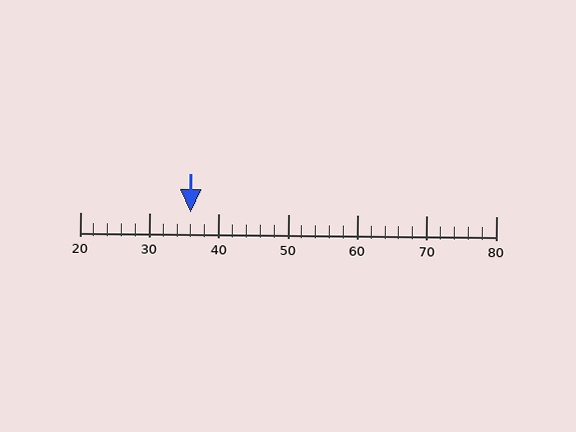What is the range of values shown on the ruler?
The ruler shows values from 20 to 80.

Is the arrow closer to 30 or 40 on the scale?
The arrow is closer to 40.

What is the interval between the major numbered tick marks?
The major tick marks are spaced 10 units apart.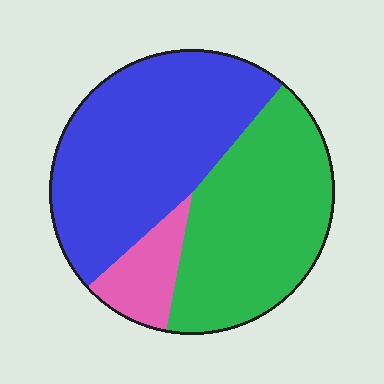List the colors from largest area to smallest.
From largest to smallest: blue, green, pink.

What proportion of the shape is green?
Green takes up about two fifths (2/5) of the shape.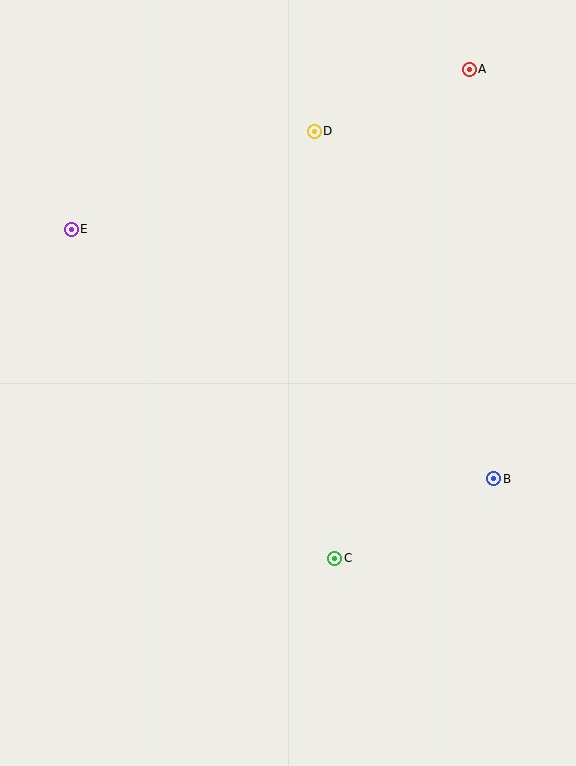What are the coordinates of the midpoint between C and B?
The midpoint between C and B is at (414, 518).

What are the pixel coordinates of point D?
Point D is at (314, 131).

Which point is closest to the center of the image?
Point C at (335, 558) is closest to the center.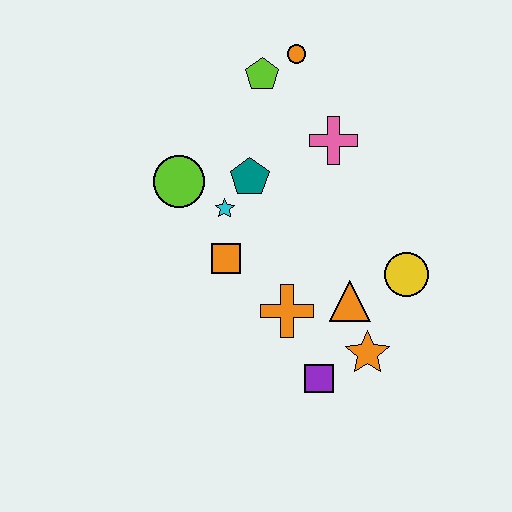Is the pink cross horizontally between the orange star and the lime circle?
Yes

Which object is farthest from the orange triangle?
The orange circle is farthest from the orange triangle.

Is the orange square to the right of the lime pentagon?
No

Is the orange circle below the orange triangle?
No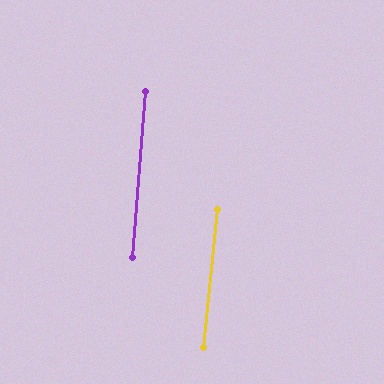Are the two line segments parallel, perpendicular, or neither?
Parallel — their directions differ by only 1.2°.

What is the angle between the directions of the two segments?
Approximately 1 degree.